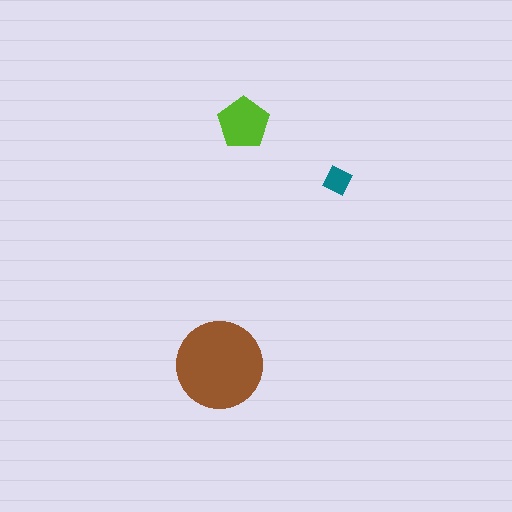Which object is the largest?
The brown circle.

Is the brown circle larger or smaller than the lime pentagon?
Larger.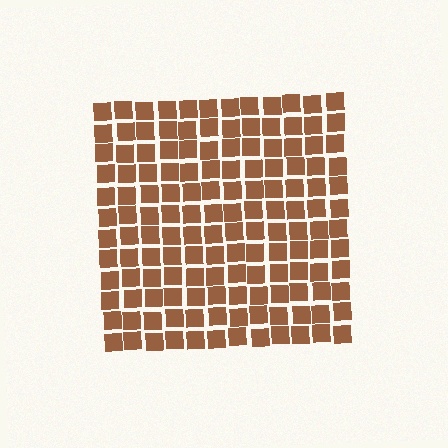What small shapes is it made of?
It is made of small squares.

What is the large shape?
The large shape is a square.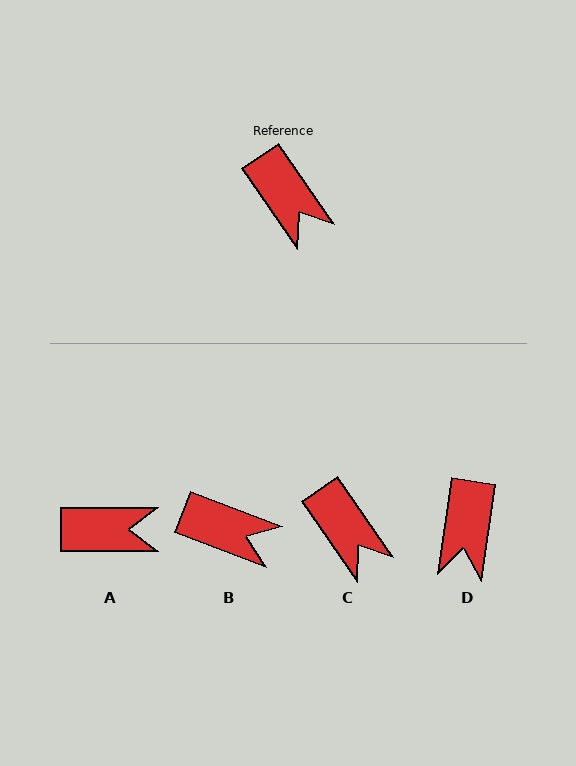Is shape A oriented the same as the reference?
No, it is off by about 55 degrees.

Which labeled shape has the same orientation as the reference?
C.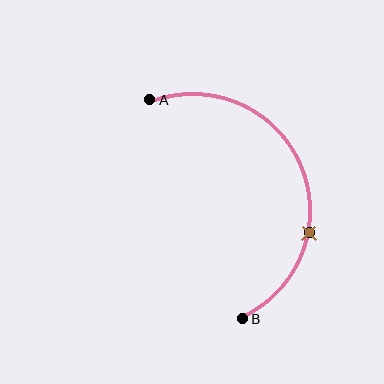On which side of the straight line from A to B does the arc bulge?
The arc bulges to the right of the straight line connecting A and B.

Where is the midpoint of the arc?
The arc midpoint is the point on the curve farthest from the straight line joining A and B. It sits to the right of that line.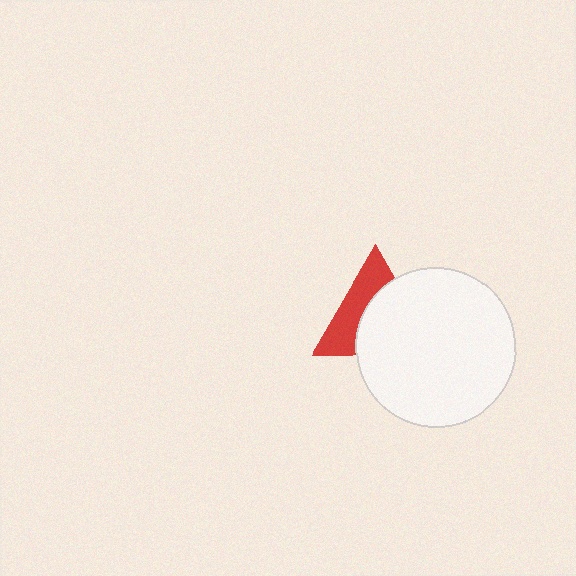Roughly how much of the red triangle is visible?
A small part of it is visible (roughly 45%).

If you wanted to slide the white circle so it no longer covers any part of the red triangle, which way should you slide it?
Slide it toward the lower-right — that is the most direct way to separate the two shapes.